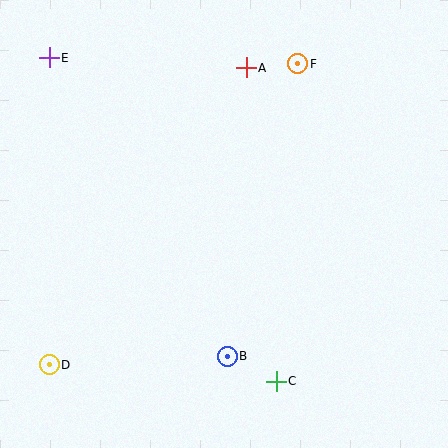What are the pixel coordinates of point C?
Point C is at (276, 381).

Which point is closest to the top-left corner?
Point E is closest to the top-left corner.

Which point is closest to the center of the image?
Point B at (227, 356) is closest to the center.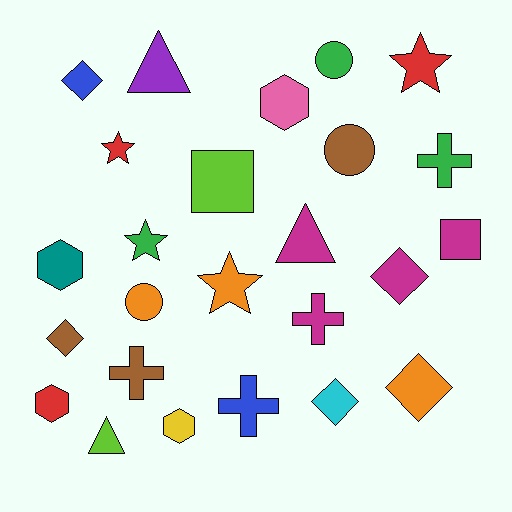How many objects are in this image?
There are 25 objects.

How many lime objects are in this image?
There are 2 lime objects.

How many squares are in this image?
There are 2 squares.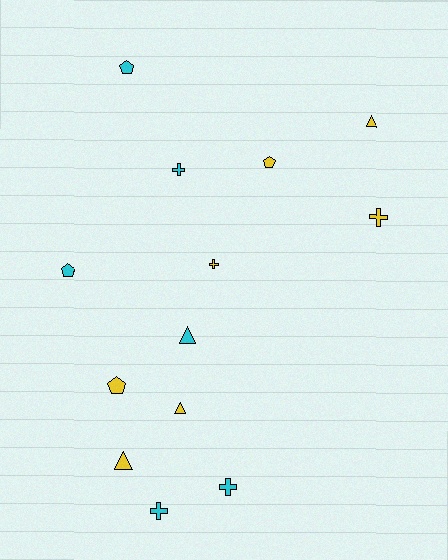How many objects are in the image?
There are 13 objects.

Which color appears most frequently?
Yellow, with 7 objects.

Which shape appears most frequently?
Cross, with 5 objects.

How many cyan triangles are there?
There is 1 cyan triangle.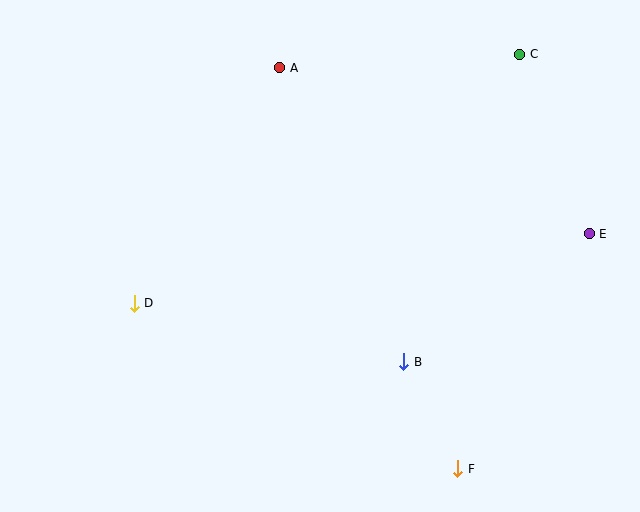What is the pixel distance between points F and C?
The distance between F and C is 419 pixels.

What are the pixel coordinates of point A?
Point A is at (280, 68).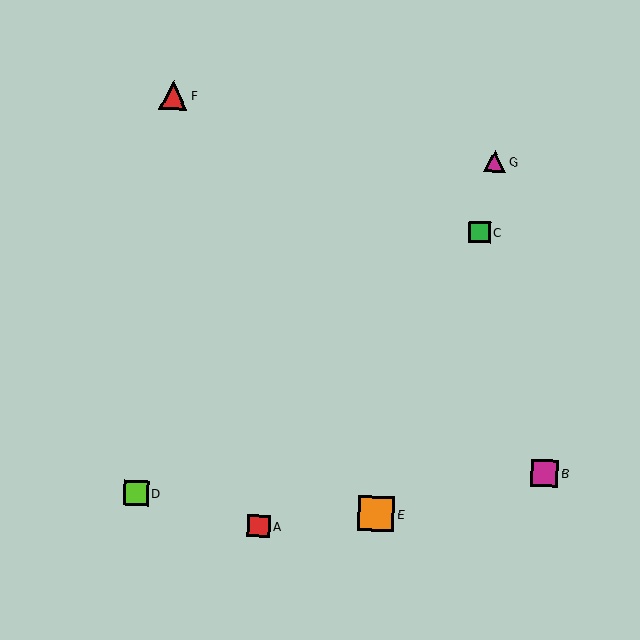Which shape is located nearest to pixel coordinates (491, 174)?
The magenta triangle (labeled G) at (495, 161) is nearest to that location.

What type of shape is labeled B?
Shape B is a magenta square.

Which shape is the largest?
The orange square (labeled E) is the largest.